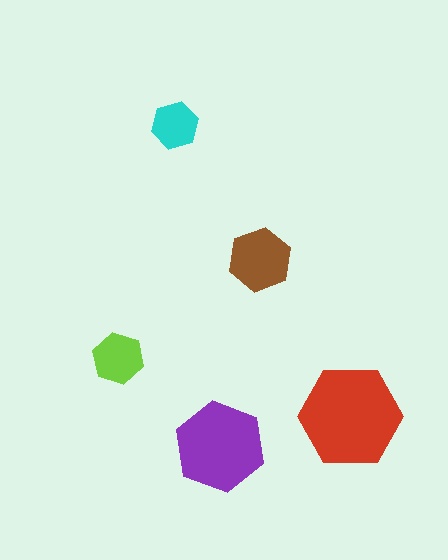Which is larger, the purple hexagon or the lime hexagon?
The purple one.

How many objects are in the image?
There are 5 objects in the image.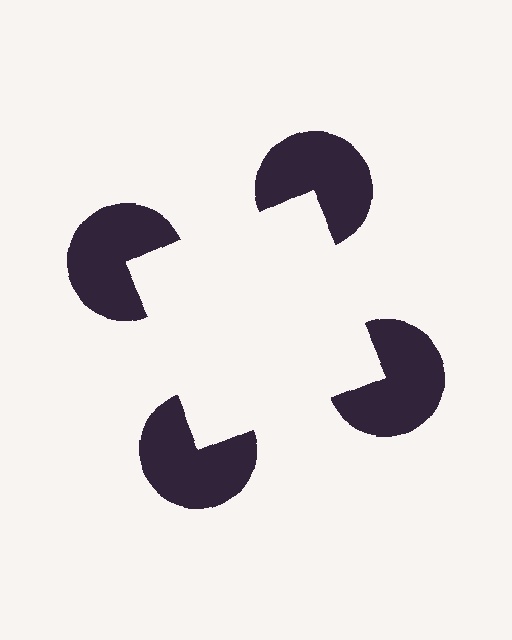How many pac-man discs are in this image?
There are 4 — one at each vertex of the illusory square.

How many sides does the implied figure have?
4 sides.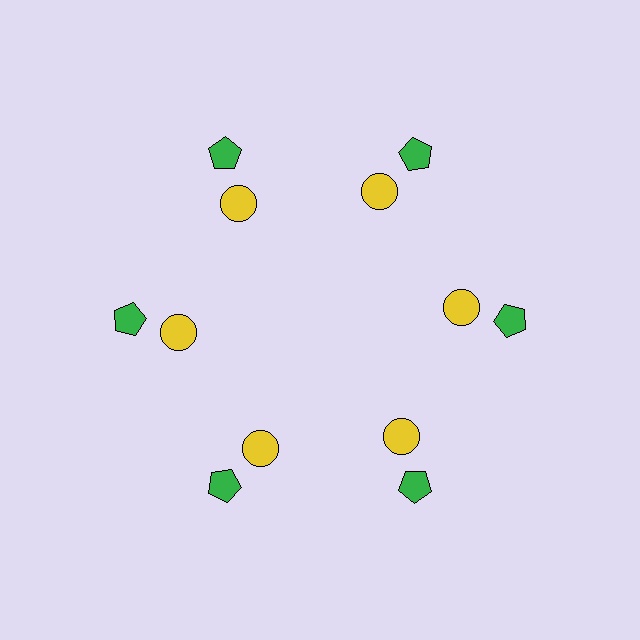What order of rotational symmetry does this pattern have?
This pattern has 6-fold rotational symmetry.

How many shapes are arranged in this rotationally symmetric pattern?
There are 12 shapes, arranged in 6 groups of 2.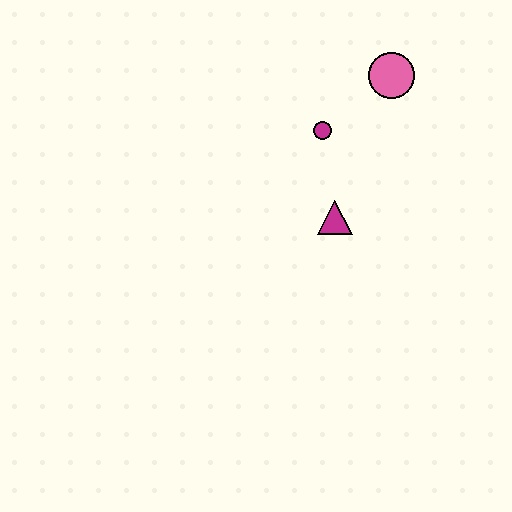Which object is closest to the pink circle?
The magenta circle is closest to the pink circle.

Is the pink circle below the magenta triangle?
No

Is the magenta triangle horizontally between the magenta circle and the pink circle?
Yes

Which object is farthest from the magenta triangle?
The pink circle is farthest from the magenta triangle.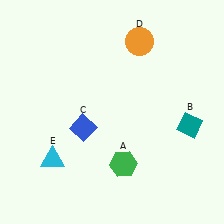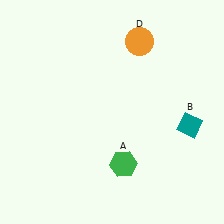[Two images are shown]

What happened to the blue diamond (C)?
The blue diamond (C) was removed in Image 2. It was in the bottom-left area of Image 1.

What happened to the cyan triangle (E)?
The cyan triangle (E) was removed in Image 2. It was in the bottom-left area of Image 1.